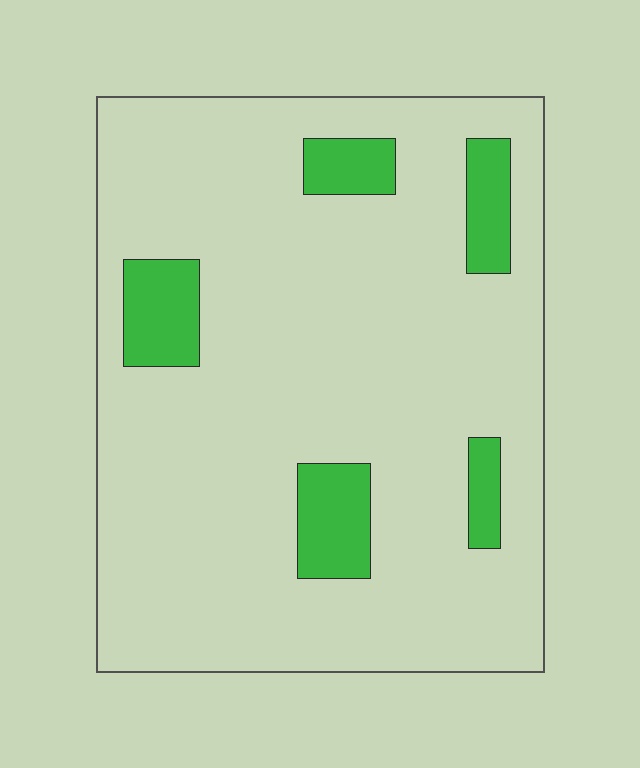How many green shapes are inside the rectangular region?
5.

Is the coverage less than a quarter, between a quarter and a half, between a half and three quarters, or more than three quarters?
Less than a quarter.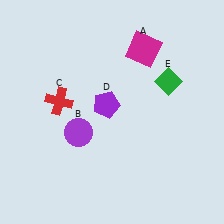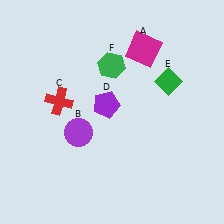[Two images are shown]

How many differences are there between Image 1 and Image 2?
There is 1 difference between the two images.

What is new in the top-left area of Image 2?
A green hexagon (F) was added in the top-left area of Image 2.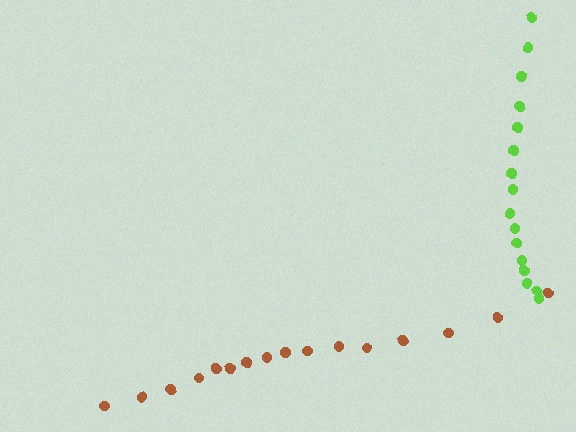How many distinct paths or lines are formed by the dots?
There are 2 distinct paths.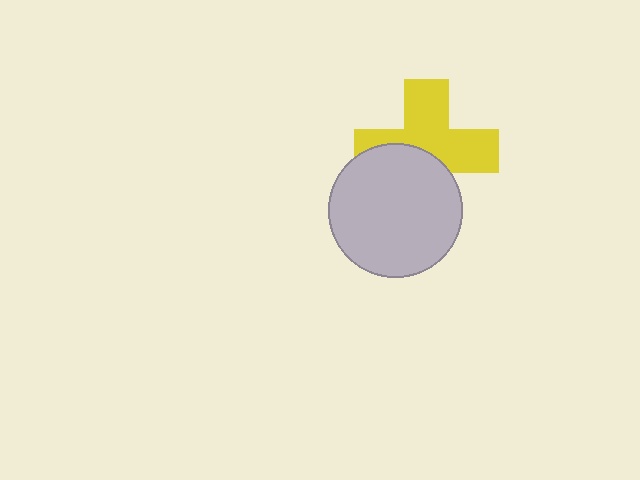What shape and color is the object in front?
The object in front is a light gray circle.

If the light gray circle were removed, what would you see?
You would see the complete yellow cross.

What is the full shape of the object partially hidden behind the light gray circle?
The partially hidden object is a yellow cross.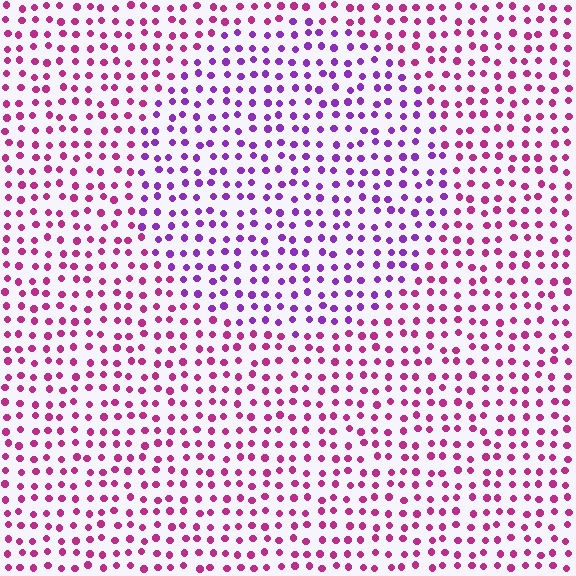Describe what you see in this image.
The image is filled with small magenta elements in a uniform arrangement. A circle-shaped region is visible where the elements are tinted to a slightly different hue, forming a subtle color boundary.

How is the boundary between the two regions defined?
The boundary is defined purely by a slight shift in hue (about 40 degrees). Spacing, size, and orientation are identical on both sides.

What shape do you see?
I see a circle.